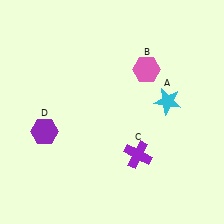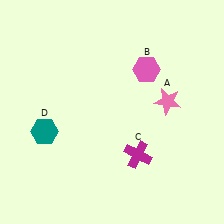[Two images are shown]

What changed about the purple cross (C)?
In Image 1, C is purple. In Image 2, it changed to magenta.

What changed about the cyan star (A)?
In Image 1, A is cyan. In Image 2, it changed to pink.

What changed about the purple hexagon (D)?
In Image 1, D is purple. In Image 2, it changed to teal.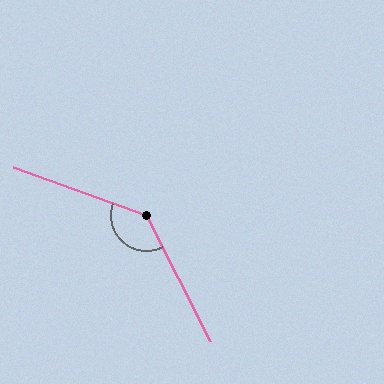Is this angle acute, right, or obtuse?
It is obtuse.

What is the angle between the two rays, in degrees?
Approximately 137 degrees.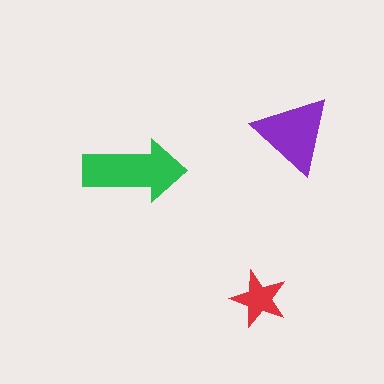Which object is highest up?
The purple triangle is topmost.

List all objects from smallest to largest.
The red star, the purple triangle, the green arrow.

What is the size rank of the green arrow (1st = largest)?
1st.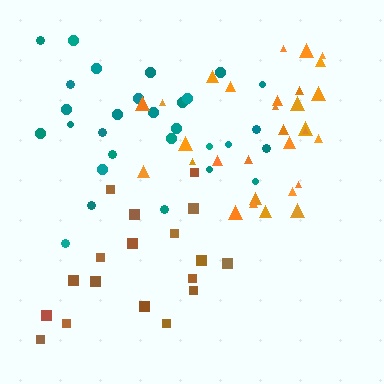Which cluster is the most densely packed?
Orange.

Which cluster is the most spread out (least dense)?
Brown.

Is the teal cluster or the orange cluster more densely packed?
Orange.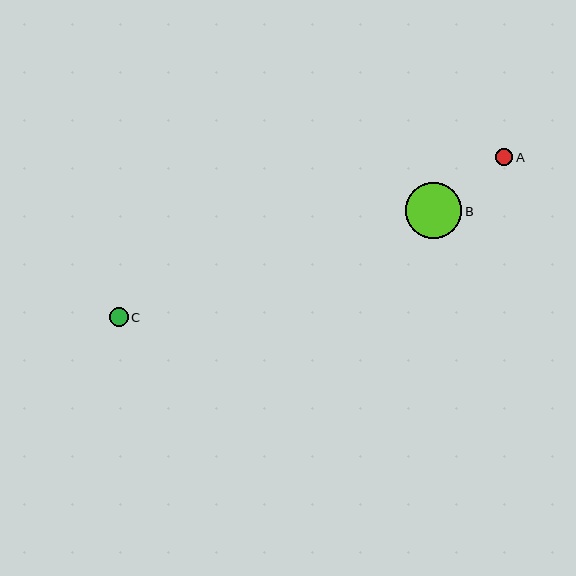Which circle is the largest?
Circle B is the largest with a size of approximately 56 pixels.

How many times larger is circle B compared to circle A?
Circle B is approximately 3.2 times the size of circle A.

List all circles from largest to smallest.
From largest to smallest: B, C, A.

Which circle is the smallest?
Circle A is the smallest with a size of approximately 17 pixels.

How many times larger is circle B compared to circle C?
Circle B is approximately 3.0 times the size of circle C.